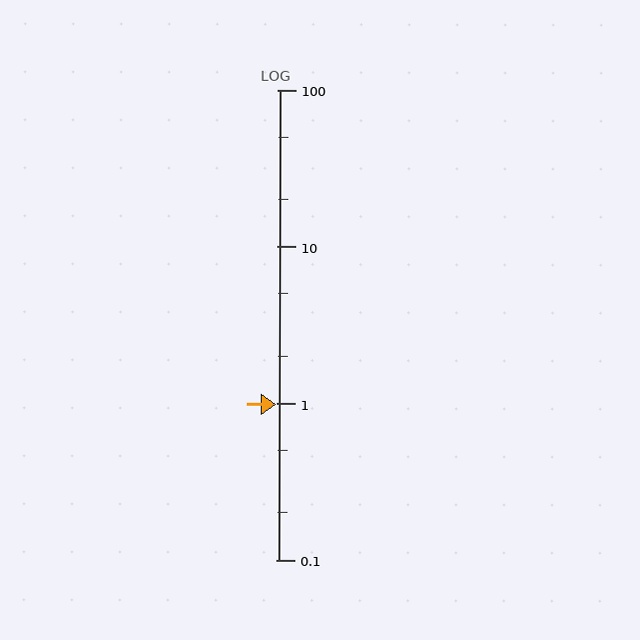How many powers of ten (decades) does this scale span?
The scale spans 3 decades, from 0.1 to 100.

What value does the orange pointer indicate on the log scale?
The pointer indicates approximately 0.98.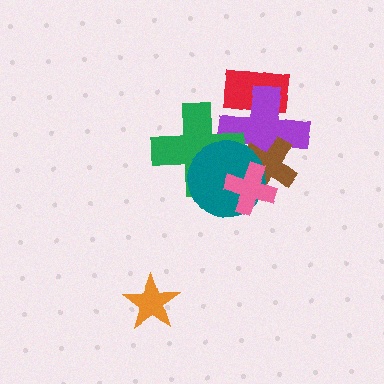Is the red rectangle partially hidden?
Yes, it is partially covered by another shape.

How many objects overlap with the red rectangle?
1 object overlaps with the red rectangle.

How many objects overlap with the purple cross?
5 objects overlap with the purple cross.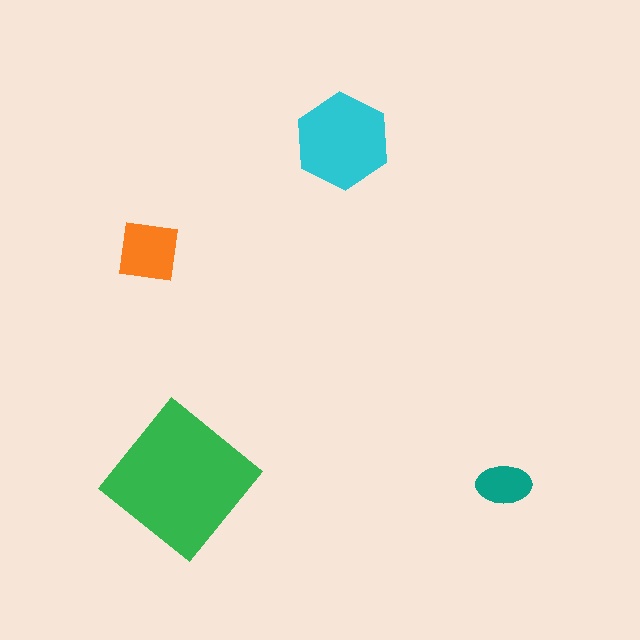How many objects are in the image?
There are 4 objects in the image.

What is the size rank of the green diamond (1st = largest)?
1st.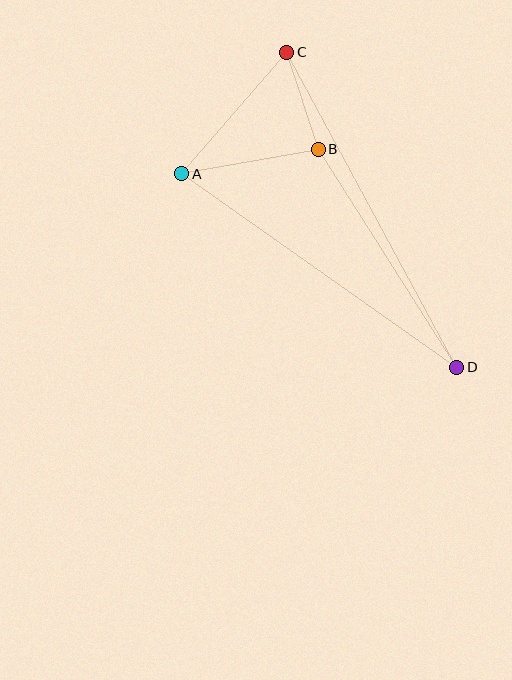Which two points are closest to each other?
Points B and C are closest to each other.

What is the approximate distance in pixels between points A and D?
The distance between A and D is approximately 336 pixels.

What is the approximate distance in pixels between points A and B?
The distance between A and B is approximately 139 pixels.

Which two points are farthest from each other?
Points C and D are farthest from each other.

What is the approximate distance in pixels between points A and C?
The distance between A and C is approximately 161 pixels.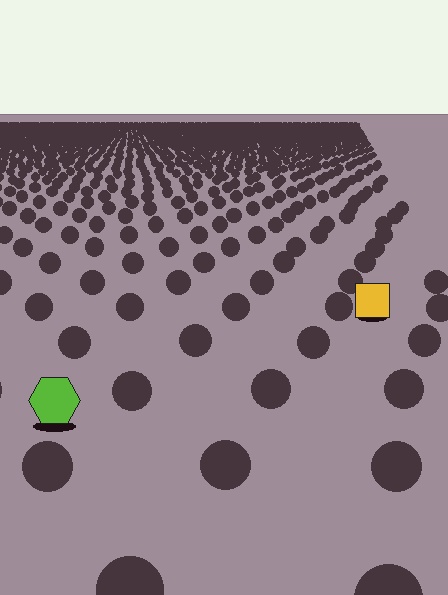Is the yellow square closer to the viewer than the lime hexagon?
No. The lime hexagon is closer — you can tell from the texture gradient: the ground texture is coarser near it.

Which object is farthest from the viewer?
The yellow square is farthest from the viewer. It appears smaller and the ground texture around it is denser.